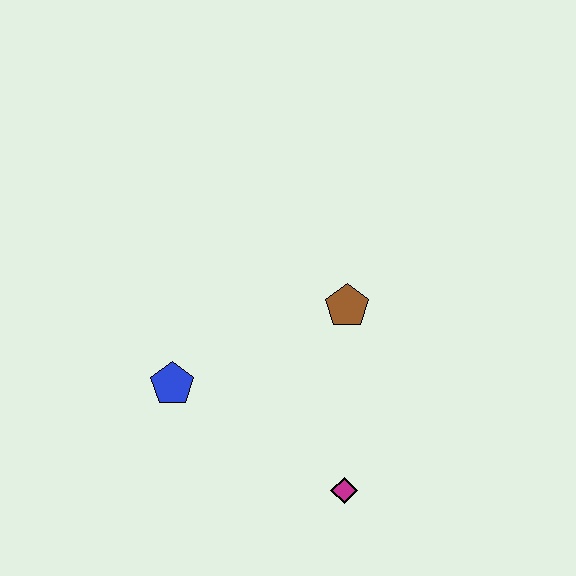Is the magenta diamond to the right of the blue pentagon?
Yes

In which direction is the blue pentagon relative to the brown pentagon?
The blue pentagon is to the left of the brown pentagon.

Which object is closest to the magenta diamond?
The brown pentagon is closest to the magenta diamond.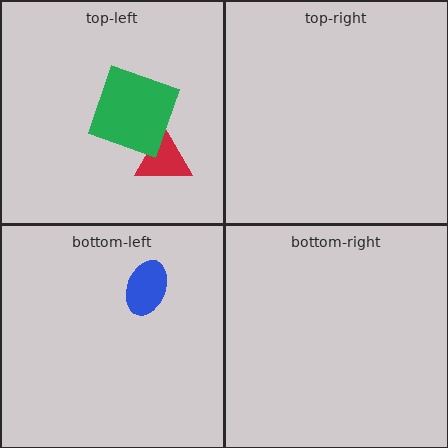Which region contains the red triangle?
The top-left region.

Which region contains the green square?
The top-left region.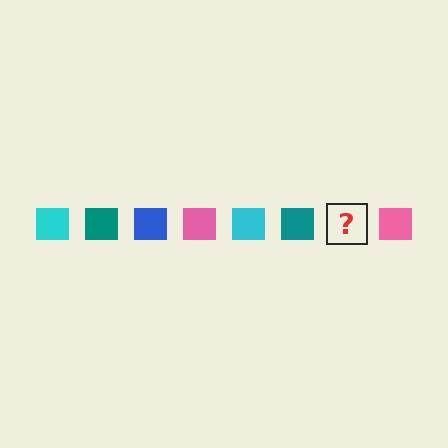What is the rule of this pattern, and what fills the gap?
The rule is that the pattern cycles through cyan, teal, blue, pink squares. The gap should be filled with a blue square.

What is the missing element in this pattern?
The missing element is a blue square.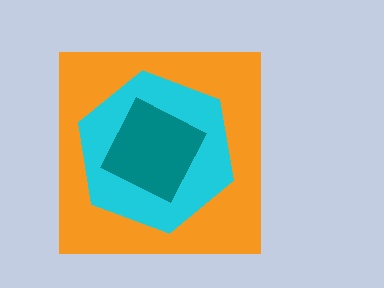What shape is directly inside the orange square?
The cyan hexagon.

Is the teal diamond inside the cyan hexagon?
Yes.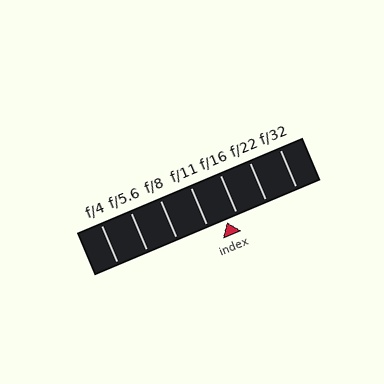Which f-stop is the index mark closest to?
The index mark is closest to f/16.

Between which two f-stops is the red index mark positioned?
The index mark is between f/11 and f/16.